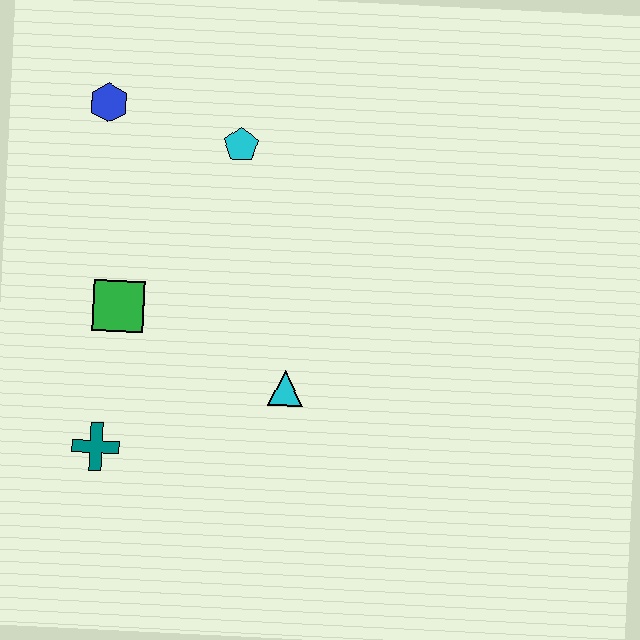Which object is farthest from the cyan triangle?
The blue hexagon is farthest from the cyan triangle.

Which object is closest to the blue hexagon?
The cyan pentagon is closest to the blue hexagon.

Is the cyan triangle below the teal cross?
No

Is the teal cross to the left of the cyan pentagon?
Yes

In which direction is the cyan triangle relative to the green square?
The cyan triangle is to the right of the green square.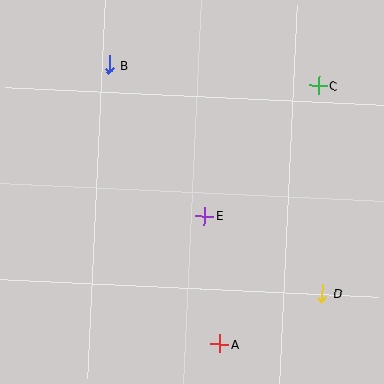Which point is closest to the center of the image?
Point E at (205, 216) is closest to the center.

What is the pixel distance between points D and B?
The distance between D and B is 313 pixels.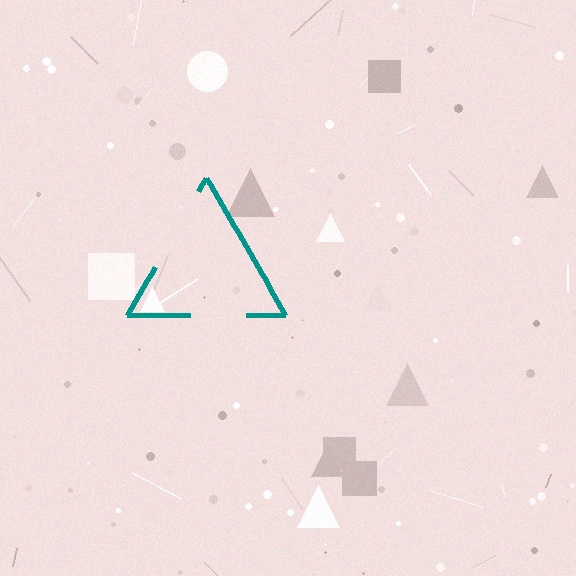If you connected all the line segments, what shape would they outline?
They would outline a triangle.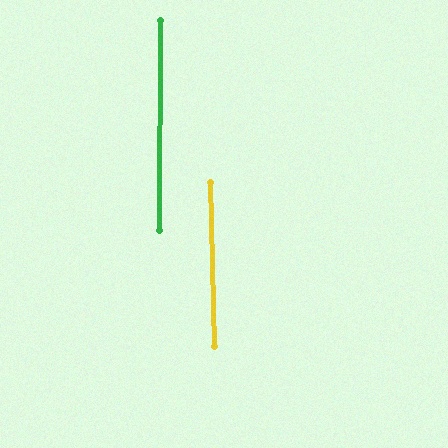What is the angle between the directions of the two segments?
Approximately 1 degree.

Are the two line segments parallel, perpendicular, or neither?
Parallel — their directions differ by only 1.5°.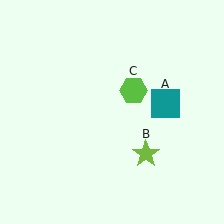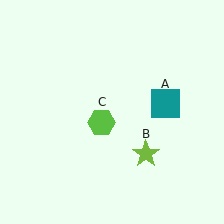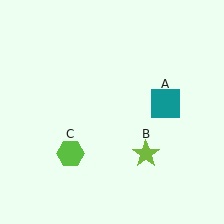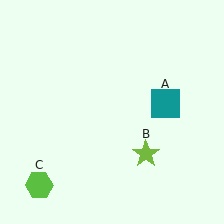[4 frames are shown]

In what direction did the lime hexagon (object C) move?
The lime hexagon (object C) moved down and to the left.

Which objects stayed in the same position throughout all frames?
Teal square (object A) and lime star (object B) remained stationary.